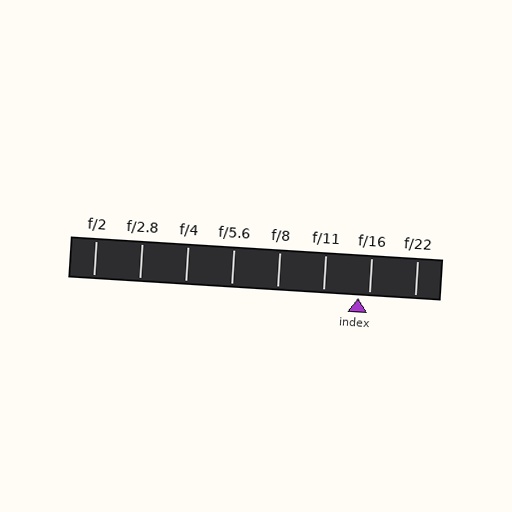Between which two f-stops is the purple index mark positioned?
The index mark is between f/11 and f/16.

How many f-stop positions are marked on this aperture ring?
There are 8 f-stop positions marked.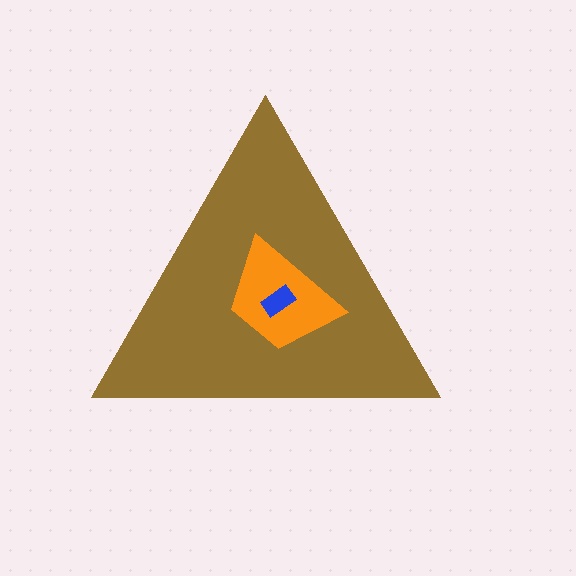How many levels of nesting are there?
3.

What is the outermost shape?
The brown triangle.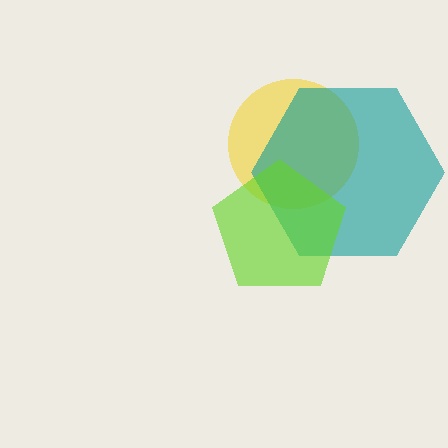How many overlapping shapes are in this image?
There are 3 overlapping shapes in the image.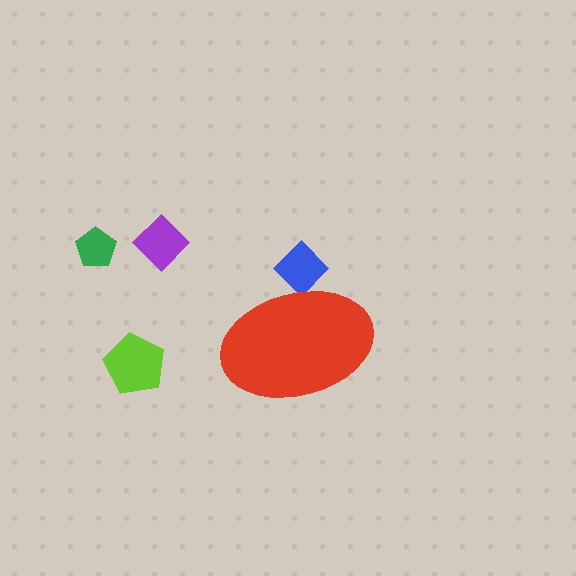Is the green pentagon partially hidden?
No, the green pentagon is fully visible.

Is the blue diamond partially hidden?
Yes, the blue diamond is partially hidden behind the red ellipse.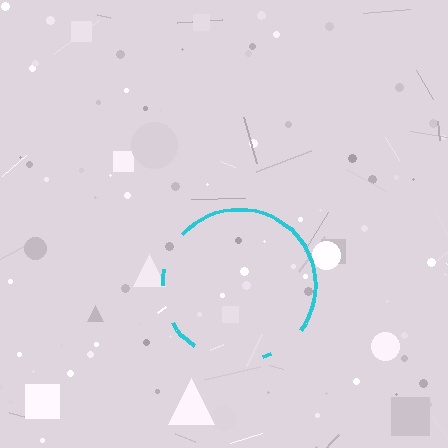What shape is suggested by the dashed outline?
The dashed outline suggests a circle.